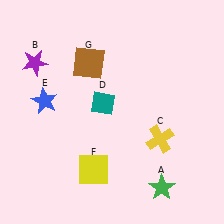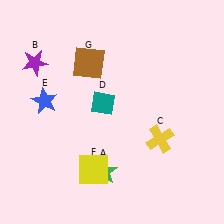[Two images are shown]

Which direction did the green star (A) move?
The green star (A) moved left.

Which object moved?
The green star (A) moved left.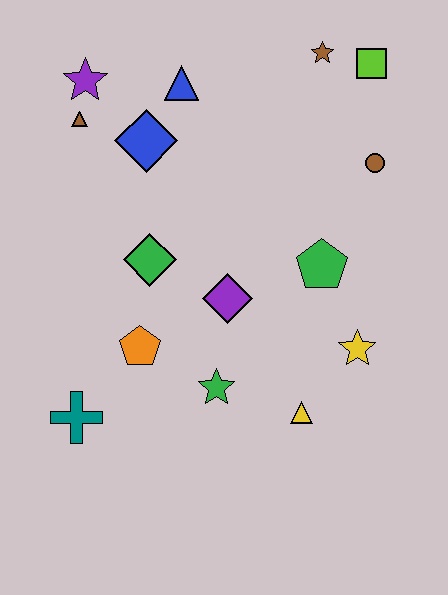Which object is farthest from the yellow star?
The purple star is farthest from the yellow star.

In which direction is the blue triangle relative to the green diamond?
The blue triangle is above the green diamond.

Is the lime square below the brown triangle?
No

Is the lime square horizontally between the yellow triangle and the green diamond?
No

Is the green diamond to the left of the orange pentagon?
No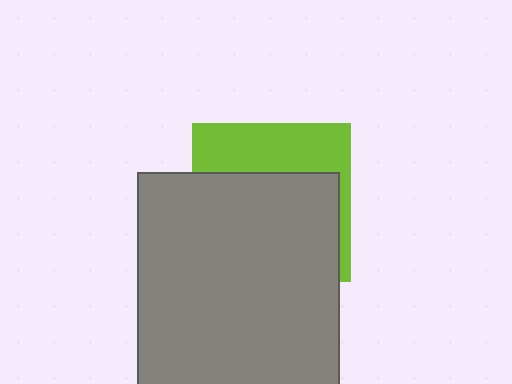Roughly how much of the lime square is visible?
A small part of it is visible (roughly 36%).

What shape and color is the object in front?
The object in front is a gray rectangle.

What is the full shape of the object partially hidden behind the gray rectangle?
The partially hidden object is a lime square.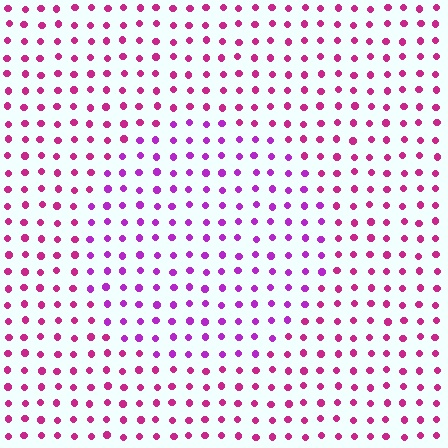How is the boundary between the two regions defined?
The boundary is defined purely by a slight shift in hue (about 30 degrees). Spacing, size, and orientation are identical on both sides.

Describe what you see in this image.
The image is filled with small magenta elements in a uniform arrangement. A circle-shaped region is visible where the elements are tinted to a slightly different hue, forming a subtle color boundary.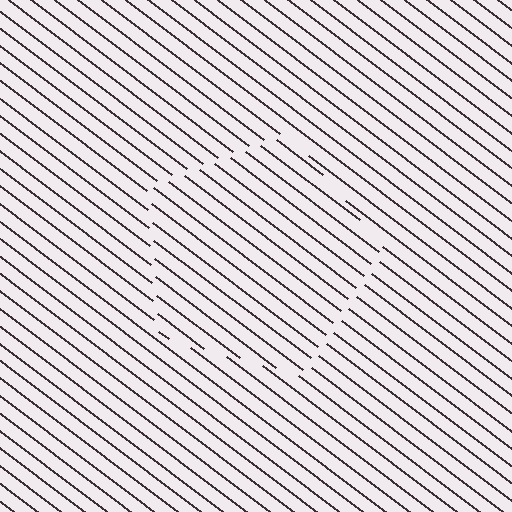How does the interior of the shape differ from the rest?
The interior of the shape contains the same grating, shifted by half a period — the contour is defined by the phase discontinuity where line-ends from the inner and outer gratings abut.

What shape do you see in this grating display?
An illusory pentagon. The interior of the shape contains the same grating, shifted by half a period — the contour is defined by the phase discontinuity where line-ends from the inner and outer gratings abut.